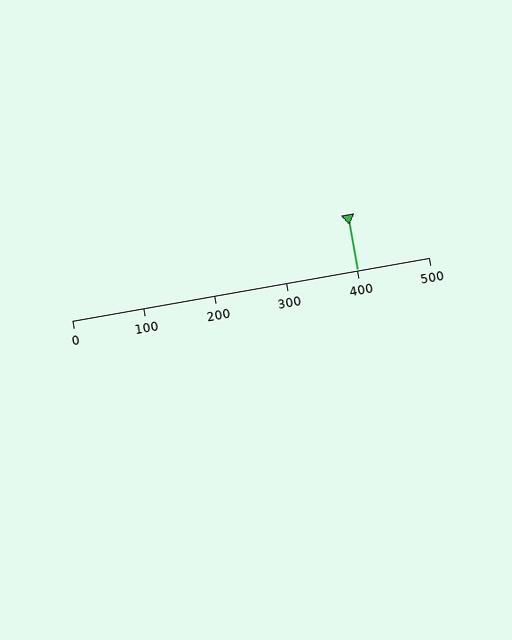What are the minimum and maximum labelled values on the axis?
The axis runs from 0 to 500.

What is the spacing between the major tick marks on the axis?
The major ticks are spaced 100 apart.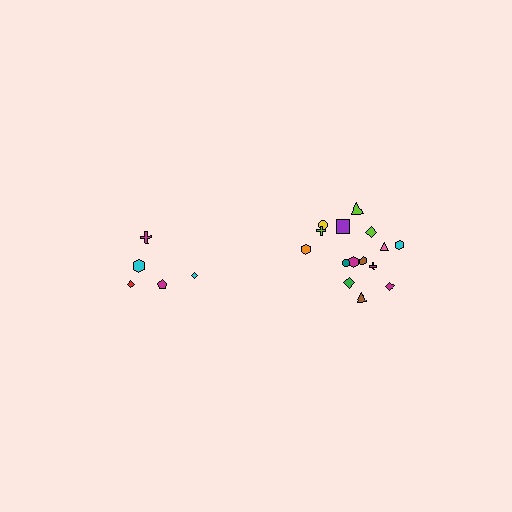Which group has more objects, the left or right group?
The right group.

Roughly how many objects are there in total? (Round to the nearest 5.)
Roughly 20 objects in total.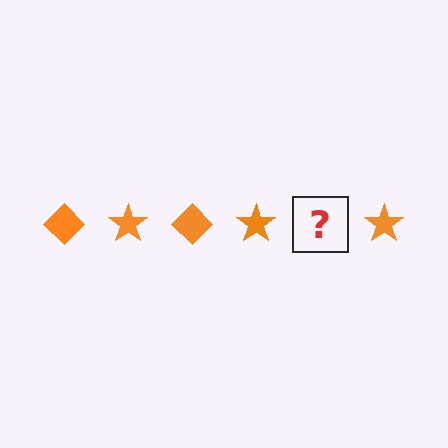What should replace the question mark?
The question mark should be replaced with an orange diamond.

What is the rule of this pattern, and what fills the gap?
The rule is that the pattern cycles through diamond, star shapes in orange. The gap should be filled with an orange diamond.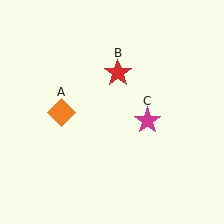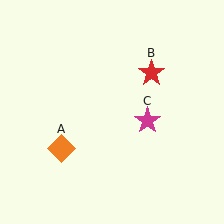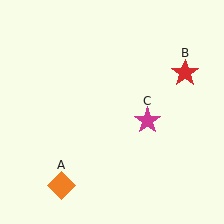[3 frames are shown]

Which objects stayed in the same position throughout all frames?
Magenta star (object C) remained stationary.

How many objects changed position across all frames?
2 objects changed position: orange diamond (object A), red star (object B).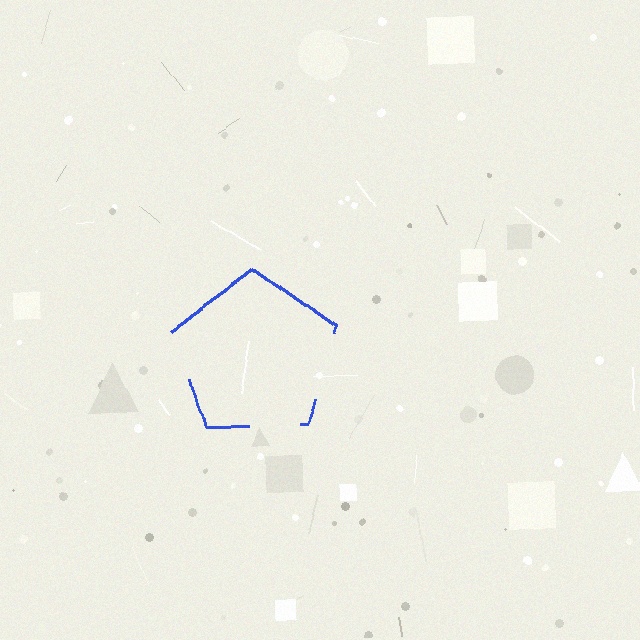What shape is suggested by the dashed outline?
The dashed outline suggests a pentagon.